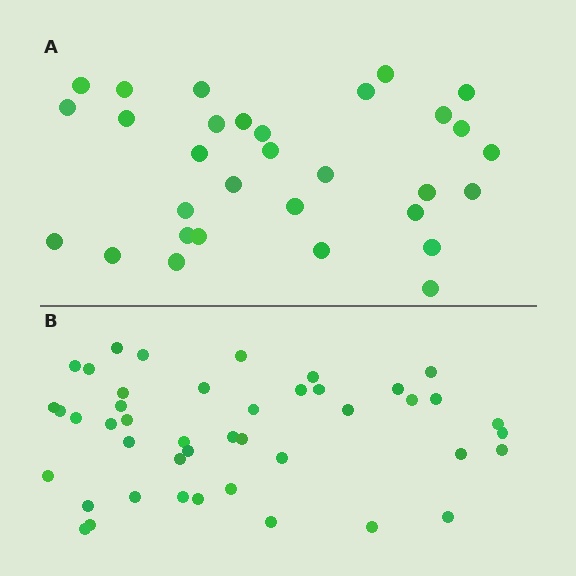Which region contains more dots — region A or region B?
Region B (the bottom region) has more dots.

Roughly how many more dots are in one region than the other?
Region B has approximately 15 more dots than region A.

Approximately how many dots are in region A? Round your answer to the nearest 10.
About 30 dots. (The exact count is 31, which rounds to 30.)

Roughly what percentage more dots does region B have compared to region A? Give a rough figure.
About 40% more.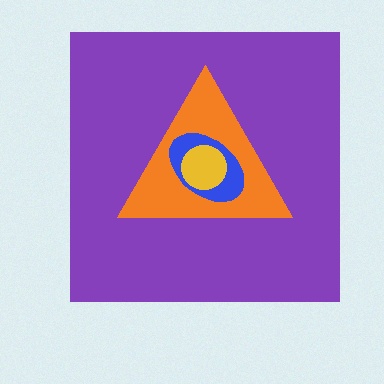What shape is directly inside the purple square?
The orange triangle.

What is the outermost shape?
The purple square.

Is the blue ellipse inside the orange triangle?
Yes.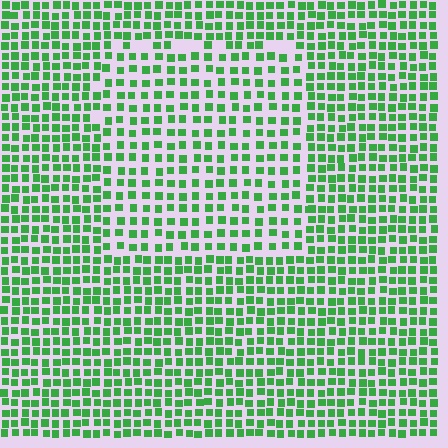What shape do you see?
I see a rectangle.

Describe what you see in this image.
The image contains small green elements arranged at two different densities. A rectangle-shaped region is visible where the elements are less densely packed than the surrounding area.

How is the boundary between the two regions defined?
The boundary is defined by a change in element density (approximately 1.5x ratio). All elements are the same color, size, and shape.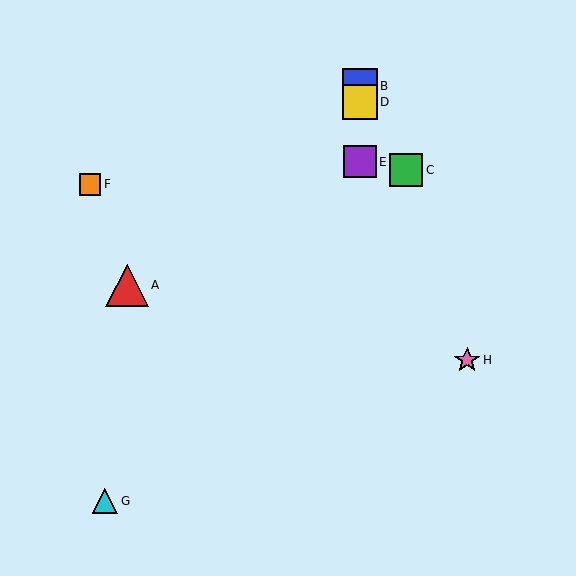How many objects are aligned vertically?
3 objects (B, D, E) are aligned vertically.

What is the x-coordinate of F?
Object F is at x≈90.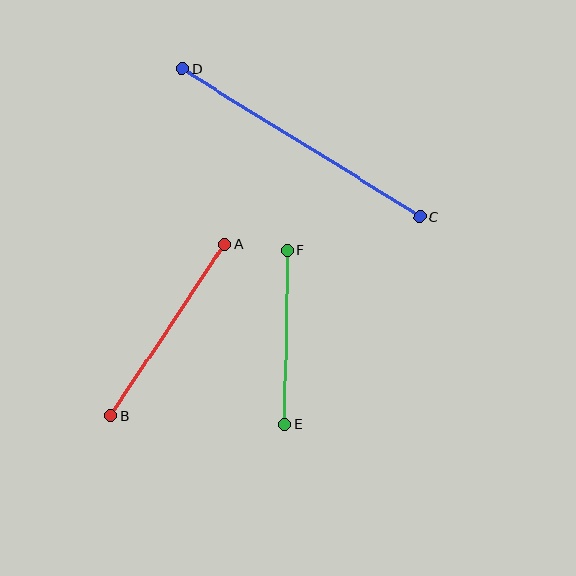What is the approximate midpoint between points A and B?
The midpoint is at approximately (168, 330) pixels.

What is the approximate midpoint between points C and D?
The midpoint is at approximately (301, 143) pixels.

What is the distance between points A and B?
The distance is approximately 206 pixels.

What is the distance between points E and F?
The distance is approximately 174 pixels.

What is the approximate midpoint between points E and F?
The midpoint is at approximately (286, 337) pixels.